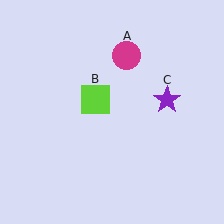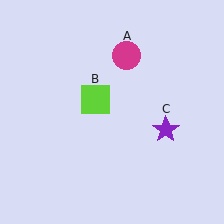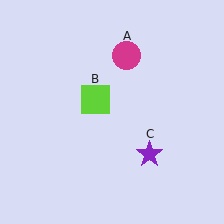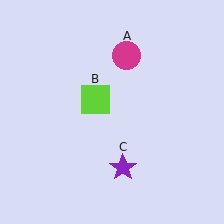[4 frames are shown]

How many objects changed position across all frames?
1 object changed position: purple star (object C).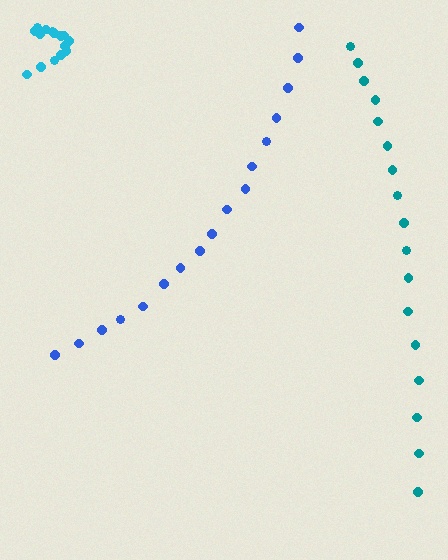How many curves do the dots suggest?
There are 3 distinct paths.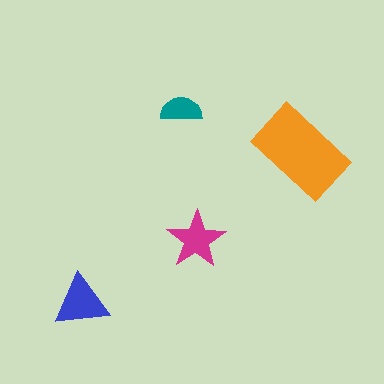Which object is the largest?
The orange rectangle.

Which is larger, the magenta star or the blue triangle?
The blue triangle.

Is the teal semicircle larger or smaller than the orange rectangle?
Smaller.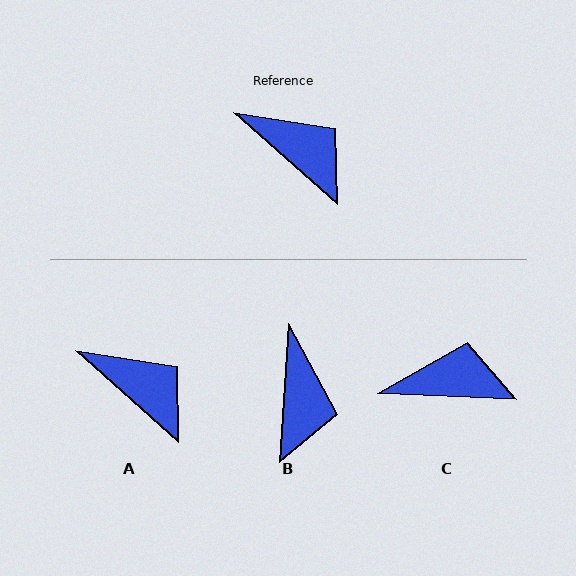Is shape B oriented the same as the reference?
No, it is off by about 52 degrees.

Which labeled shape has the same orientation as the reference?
A.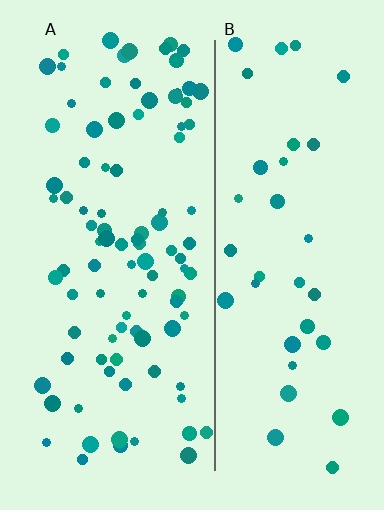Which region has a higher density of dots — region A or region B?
A (the left).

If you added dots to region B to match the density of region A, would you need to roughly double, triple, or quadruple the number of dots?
Approximately triple.